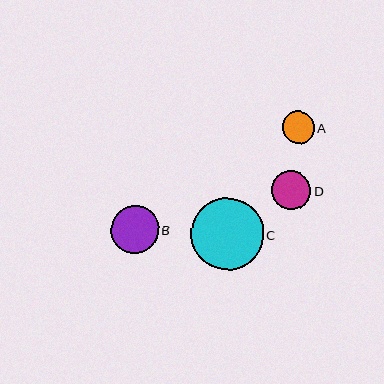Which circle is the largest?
Circle C is the largest with a size of approximately 72 pixels.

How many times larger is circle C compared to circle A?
Circle C is approximately 2.2 times the size of circle A.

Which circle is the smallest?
Circle A is the smallest with a size of approximately 32 pixels.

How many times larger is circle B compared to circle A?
Circle B is approximately 1.5 times the size of circle A.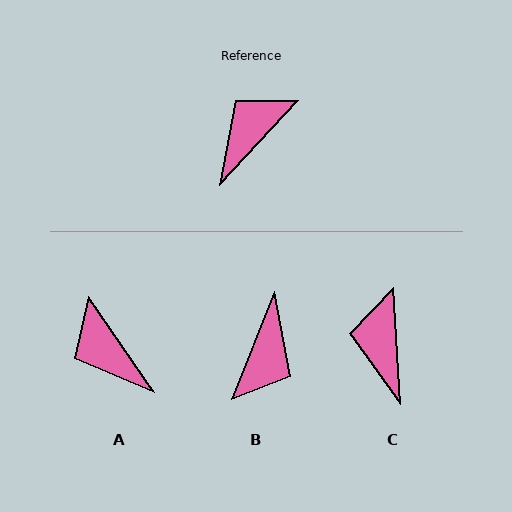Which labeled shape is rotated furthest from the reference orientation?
B, about 159 degrees away.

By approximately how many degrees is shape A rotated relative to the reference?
Approximately 77 degrees counter-clockwise.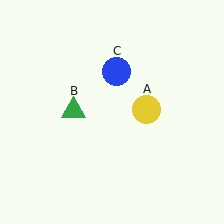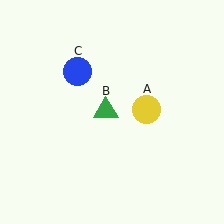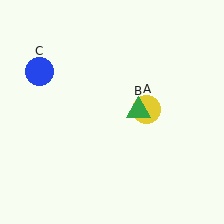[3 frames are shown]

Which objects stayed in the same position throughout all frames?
Yellow circle (object A) remained stationary.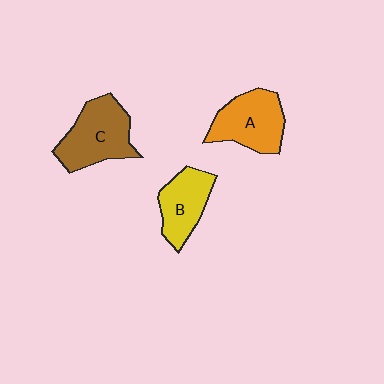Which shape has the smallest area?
Shape B (yellow).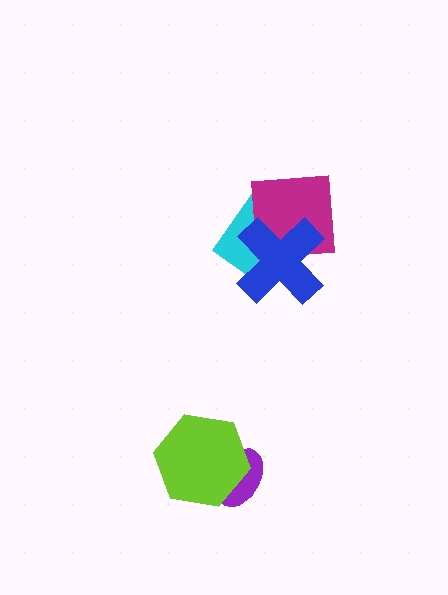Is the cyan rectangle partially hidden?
Yes, it is partially covered by another shape.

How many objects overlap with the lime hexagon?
1 object overlaps with the lime hexagon.